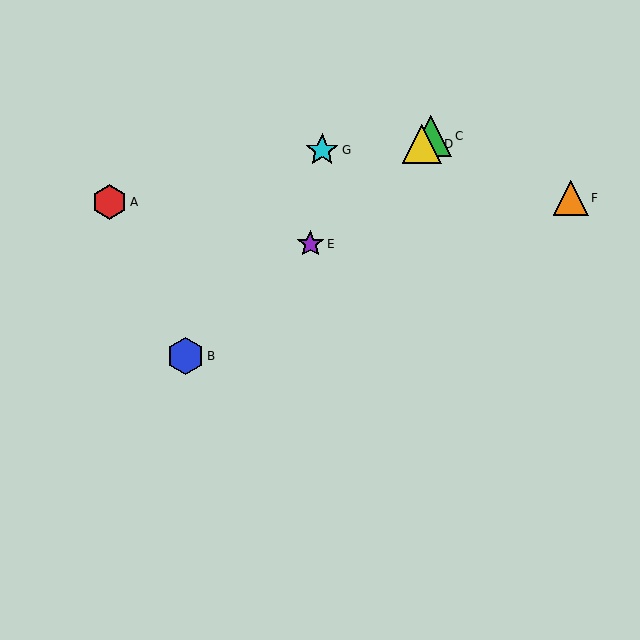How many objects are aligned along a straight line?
4 objects (B, C, D, E) are aligned along a straight line.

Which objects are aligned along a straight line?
Objects B, C, D, E are aligned along a straight line.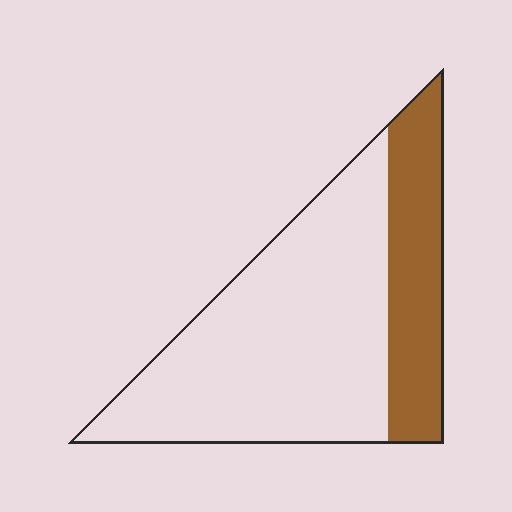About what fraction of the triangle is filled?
About one quarter (1/4).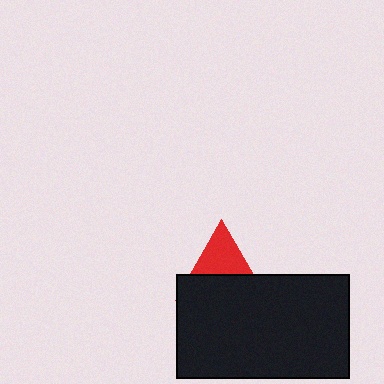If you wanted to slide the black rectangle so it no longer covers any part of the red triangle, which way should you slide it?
Slide it down — that is the most direct way to separate the two shapes.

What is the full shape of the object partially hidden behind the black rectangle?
The partially hidden object is a red triangle.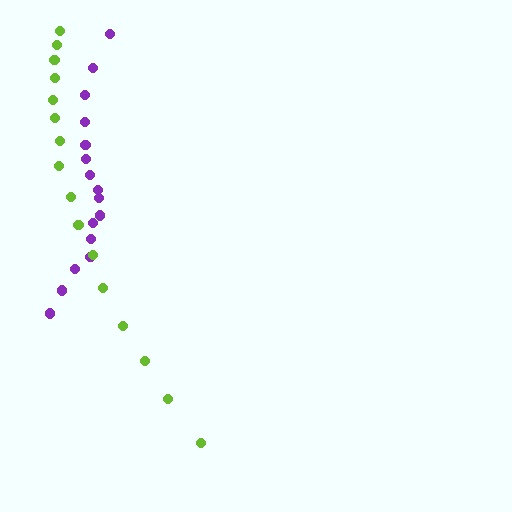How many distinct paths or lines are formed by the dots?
There are 2 distinct paths.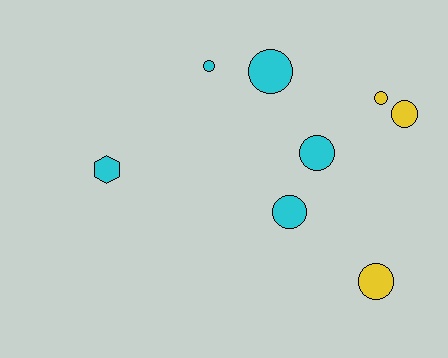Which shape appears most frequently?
Circle, with 7 objects.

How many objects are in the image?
There are 8 objects.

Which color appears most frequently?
Cyan, with 5 objects.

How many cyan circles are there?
There are 4 cyan circles.